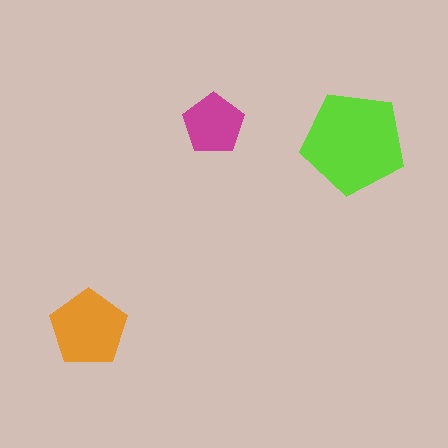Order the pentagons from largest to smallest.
the lime one, the orange one, the magenta one.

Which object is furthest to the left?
The orange pentagon is leftmost.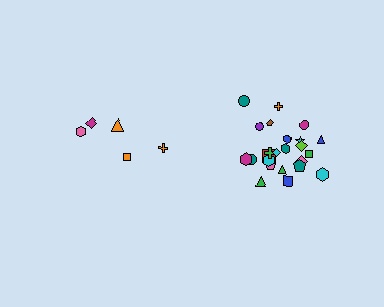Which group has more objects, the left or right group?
The right group.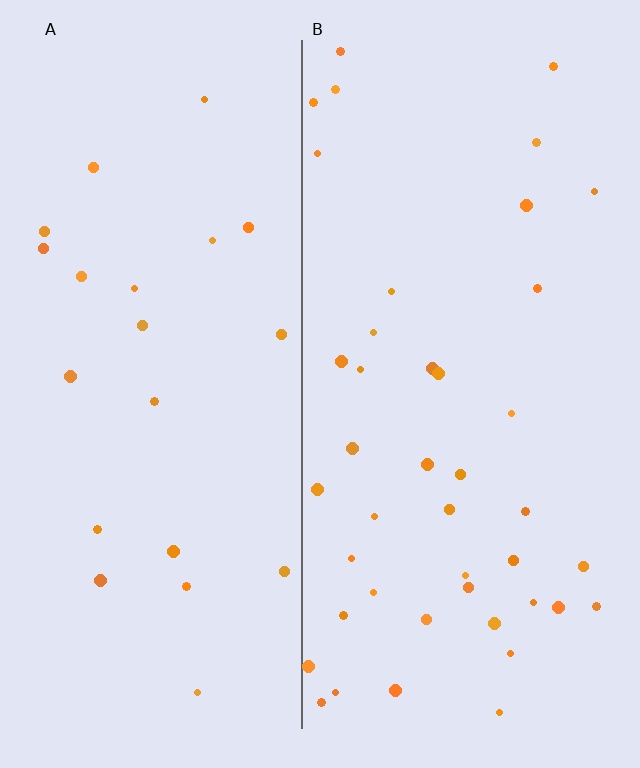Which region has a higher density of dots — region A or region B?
B (the right).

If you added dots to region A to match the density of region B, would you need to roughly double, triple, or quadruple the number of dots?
Approximately double.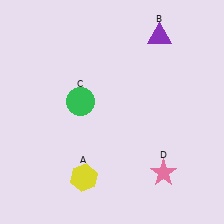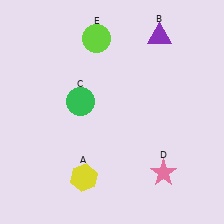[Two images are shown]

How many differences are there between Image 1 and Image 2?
There is 1 difference between the two images.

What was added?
A lime circle (E) was added in Image 2.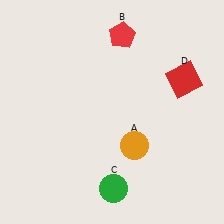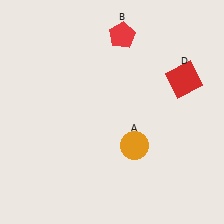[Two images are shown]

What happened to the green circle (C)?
The green circle (C) was removed in Image 2. It was in the bottom-right area of Image 1.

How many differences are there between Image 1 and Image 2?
There is 1 difference between the two images.